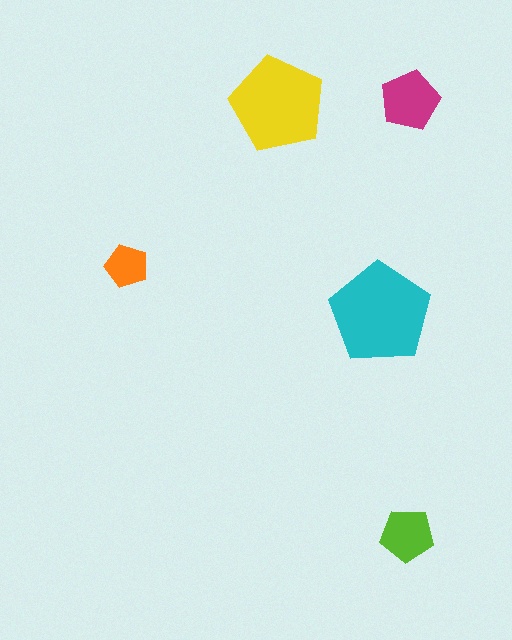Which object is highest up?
The magenta pentagon is topmost.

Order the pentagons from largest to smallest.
the cyan one, the yellow one, the magenta one, the lime one, the orange one.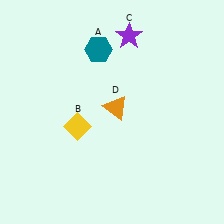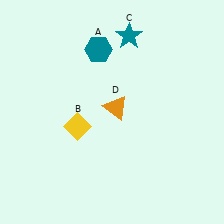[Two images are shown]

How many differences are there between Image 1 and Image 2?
There is 1 difference between the two images.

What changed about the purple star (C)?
In Image 1, C is purple. In Image 2, it changed to teal.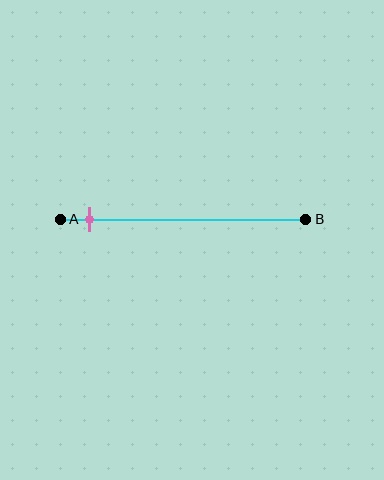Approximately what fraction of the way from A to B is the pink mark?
The pink mark is approximately 10% of the way from A to B.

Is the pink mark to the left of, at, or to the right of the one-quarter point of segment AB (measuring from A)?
The pink mark is to the left of the one-quarter point of segment AB.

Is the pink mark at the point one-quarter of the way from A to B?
No, the mark is at about 10% from A, not at the 25% one-quarter point.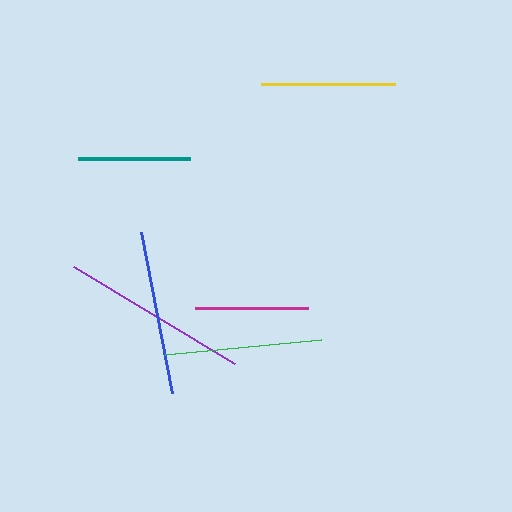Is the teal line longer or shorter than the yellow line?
The yellow line is longer than the teal line.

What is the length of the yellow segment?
The yellow segment is approximately 135 pixels long.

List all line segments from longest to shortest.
From longest to shortest: purple, blue, green, yellow, teal, magenta.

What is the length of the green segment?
The green segment is approximately 157 pixels long.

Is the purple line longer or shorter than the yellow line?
The purple line is longer than the yellow line.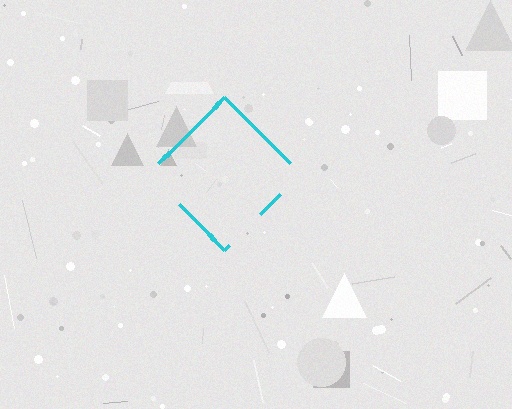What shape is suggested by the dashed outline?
The dashed outline suggests a diamond.